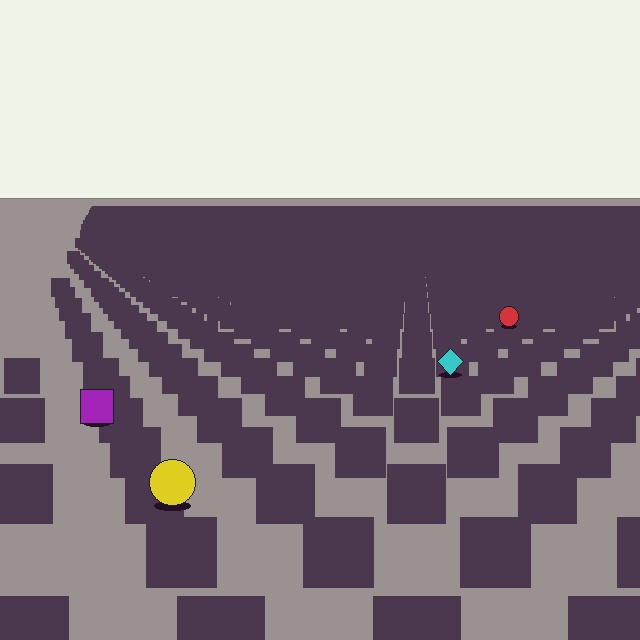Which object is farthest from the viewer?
The red circle is farthest from the viewer. It appears smaller and the ground texture around it is denser.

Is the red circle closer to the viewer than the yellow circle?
No. The yellow circle is closer — you can tell from the texture gradient: the ground texture is coarser near it.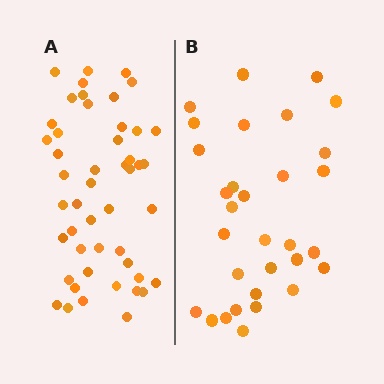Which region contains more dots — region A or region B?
Region A (the left region) has more dots.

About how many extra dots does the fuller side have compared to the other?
Region A has approximately 15 more dots than region B.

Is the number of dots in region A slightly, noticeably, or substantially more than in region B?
Region A has substantially more. The ratio is roughly 1.5 to 1.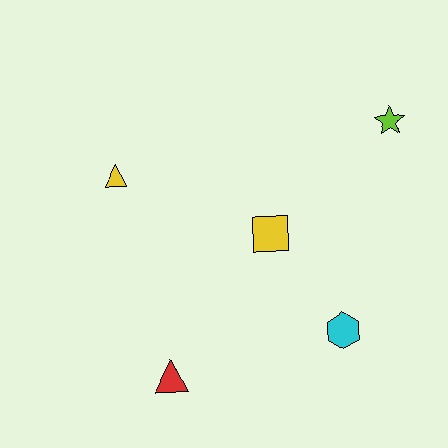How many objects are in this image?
There are 5 objects.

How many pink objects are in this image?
There are no pink objects.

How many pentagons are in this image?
There are no pentagons.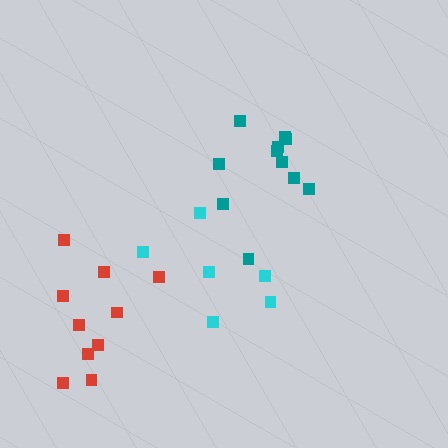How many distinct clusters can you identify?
There are 3 distinct clusters.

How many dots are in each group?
Group 1: 6 dots, Group 2: 11 dots, Group 3: 10 dots (27 total).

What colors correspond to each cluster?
The clusters are colored: cyan, teal, red.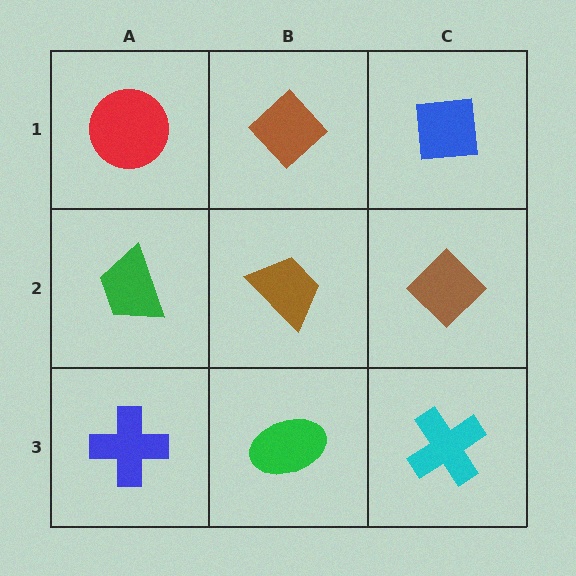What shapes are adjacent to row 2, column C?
A blue square (row 1, column C), a cyan cross (row 3, column C), a brown trapezoid (row 2, column B).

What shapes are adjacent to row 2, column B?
A brown diamond (row 1, column B), a green ellipse (row 3, column B), a green trapezoid (row 2, column A), a brown diamond (row 2, column C).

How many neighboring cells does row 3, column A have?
2.